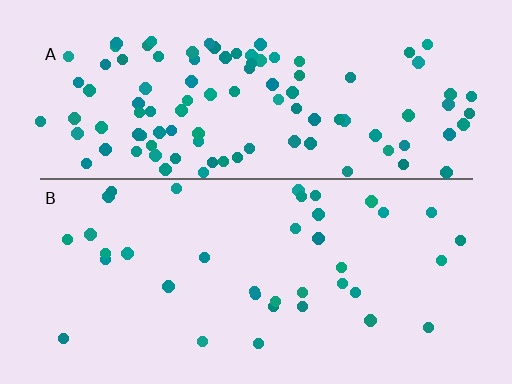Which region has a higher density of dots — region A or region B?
A (the top).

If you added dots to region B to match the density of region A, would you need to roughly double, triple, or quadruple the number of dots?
Approximately triple.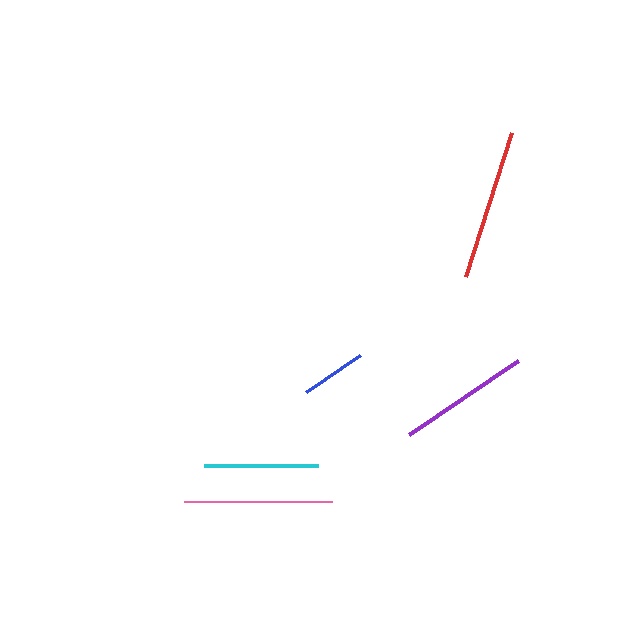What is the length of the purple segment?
The purple segment is approximately 132 pixels long.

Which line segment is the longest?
The red line is the longest at approximately 151 pixels.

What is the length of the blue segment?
The blue segment is approximately 66 pixels long.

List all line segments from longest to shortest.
From longest to shortest: red, pink, purple, cyan, blue.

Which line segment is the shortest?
The blue line is the shortest at approximately 66 pixels.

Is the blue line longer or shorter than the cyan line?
The cyan line is longer than the blue line.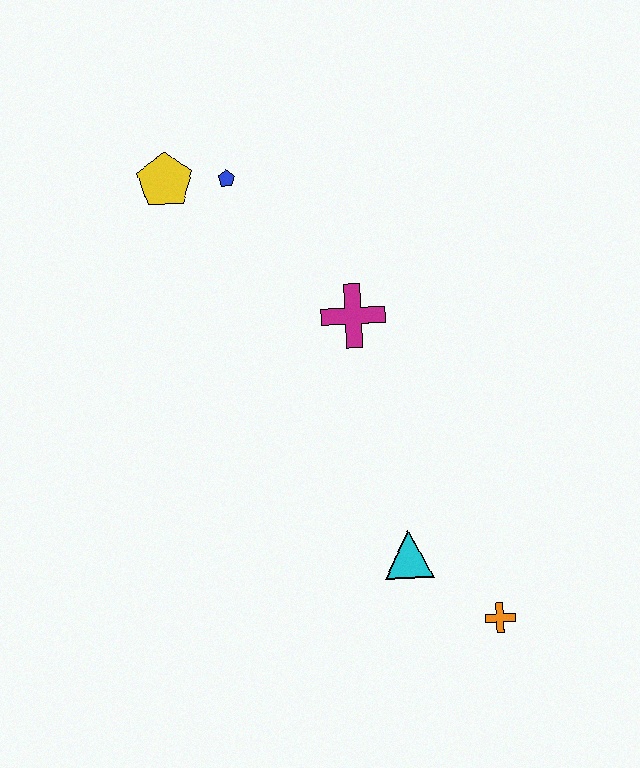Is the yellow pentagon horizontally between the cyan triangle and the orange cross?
No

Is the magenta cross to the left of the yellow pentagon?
No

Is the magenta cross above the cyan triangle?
Yes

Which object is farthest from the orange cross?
The yellow pentagon is farthest from the orange cross.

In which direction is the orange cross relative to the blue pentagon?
The orange cross is below the blue pentagon.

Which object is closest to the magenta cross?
The blue pentagon is closest to the magenta cross.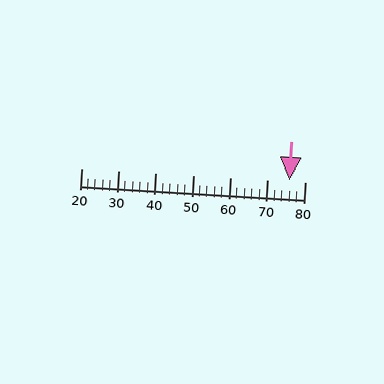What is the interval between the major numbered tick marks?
The major tick marks are spaced 10 units apart.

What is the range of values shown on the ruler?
The ruler shows values from 20 to 80.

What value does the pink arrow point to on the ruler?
The pink arrow points to approximately 76.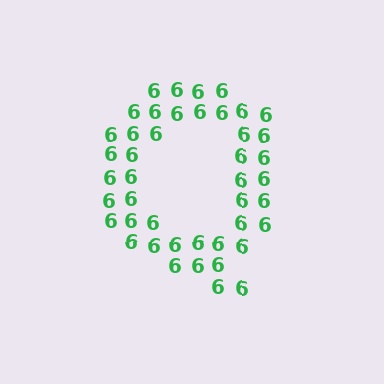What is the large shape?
The large shape is the letter Q.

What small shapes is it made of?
It is made of small digit 6's.